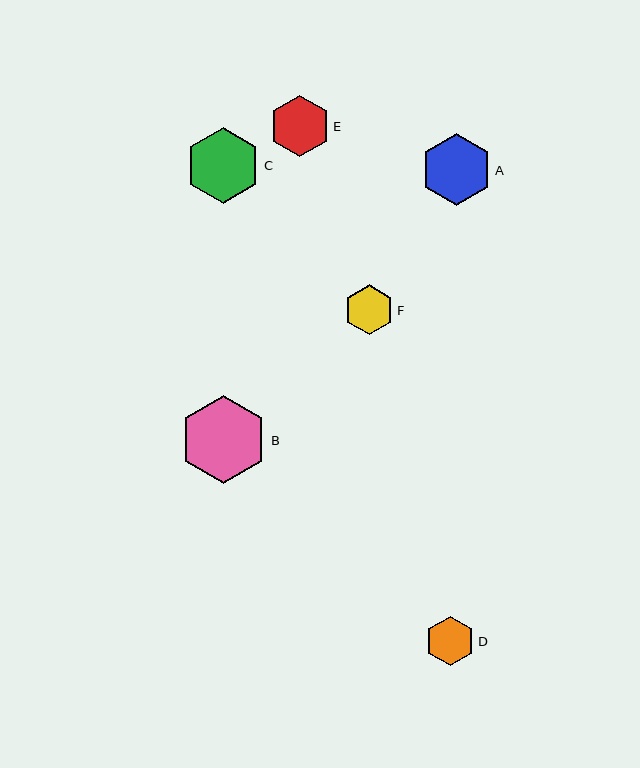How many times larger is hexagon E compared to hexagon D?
Hexagon E is approximately 1.2 times the size of hexagon D.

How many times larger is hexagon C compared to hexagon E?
Hexagon C is approximately 1.2 times the size of hexagon E.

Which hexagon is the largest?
Hexagon B is the largest with a size of approximately 88 pixels.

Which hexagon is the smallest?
Hexagon D is the smallest with a size of approximately 50 pixels.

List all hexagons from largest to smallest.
From largest to smallest: B, C, A, E, F, D.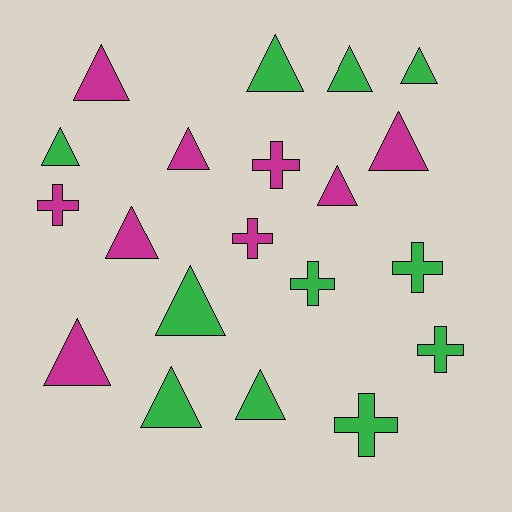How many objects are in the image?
There are 20 objects.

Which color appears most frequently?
Green, with 11 objects.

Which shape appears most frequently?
Triangle, with 13 objects.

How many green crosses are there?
There are 4 green crosses.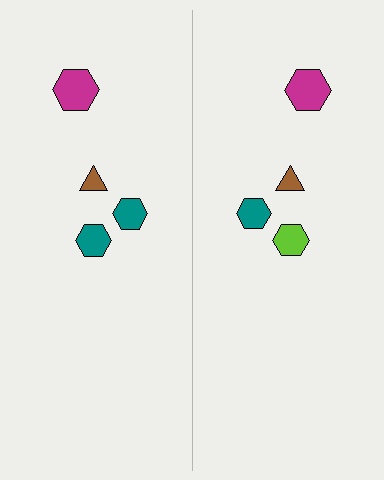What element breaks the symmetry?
The lime hexagon on the right side breaks the symmetry — its mirror counterpart is teal.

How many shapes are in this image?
There are 8 shapes in this image.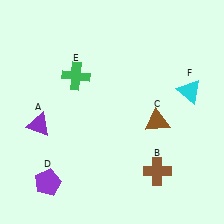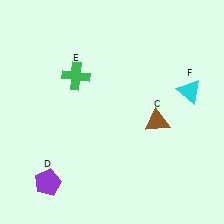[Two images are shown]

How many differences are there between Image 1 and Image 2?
There are 2 differences between the two images.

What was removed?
The purple triangle (A), the brown cross (B) were removed in Image 2.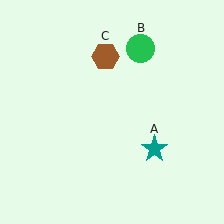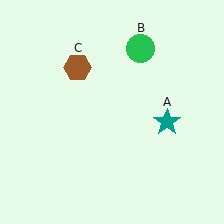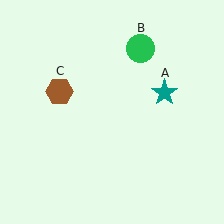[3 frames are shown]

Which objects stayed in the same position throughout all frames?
Green circle (object B) remained stationary.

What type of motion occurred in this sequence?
The teal star (object A), brown hexagon (object C) rotated counterclockwise around the center of the scene.